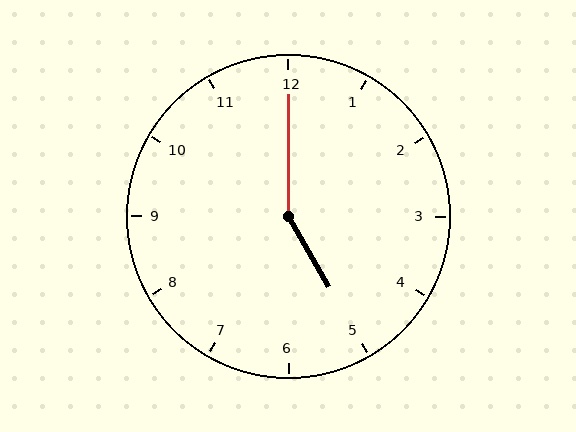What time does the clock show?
5:00.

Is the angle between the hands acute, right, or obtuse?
It is obtuse.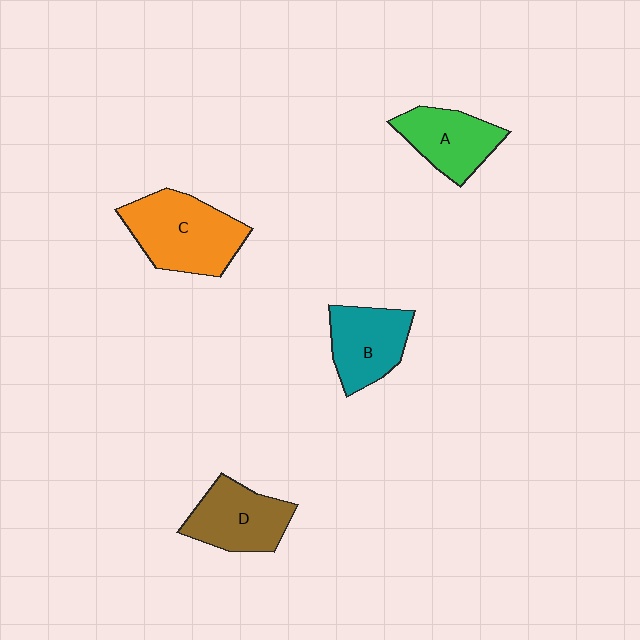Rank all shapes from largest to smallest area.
From largest to smallest: C (orange), D (brown), B (teal), A (green).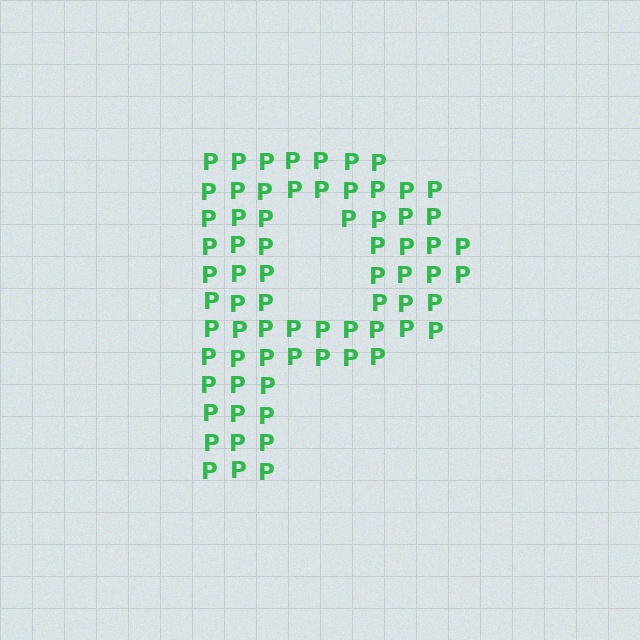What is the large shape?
The large shape is the letter P.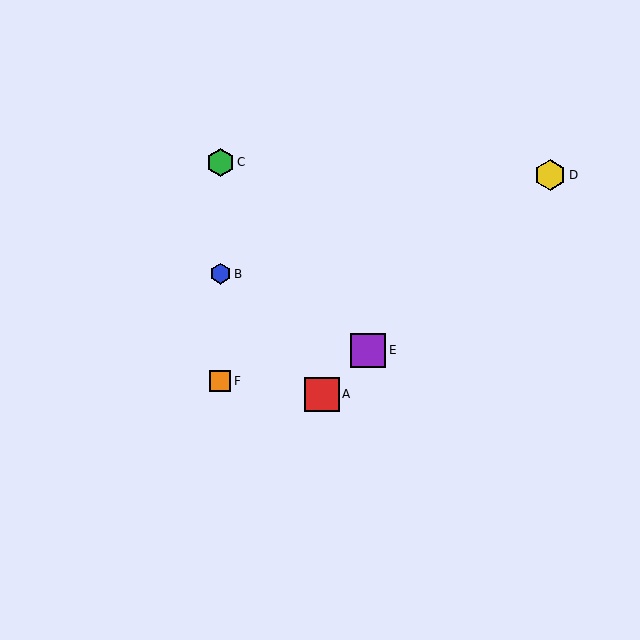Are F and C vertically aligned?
Yes, both are at x≈220.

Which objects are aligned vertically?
Objects B, C, F are aligned vertically.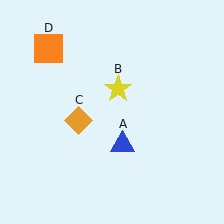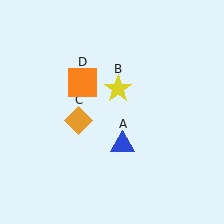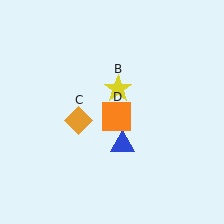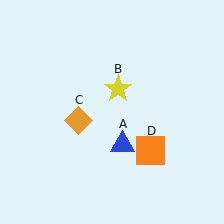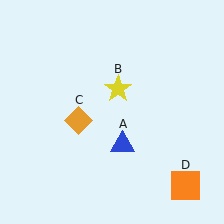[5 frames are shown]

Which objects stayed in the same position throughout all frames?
Blue triangle (object A) and yellow star (object B) and orange diamond (object C) remained stationary.